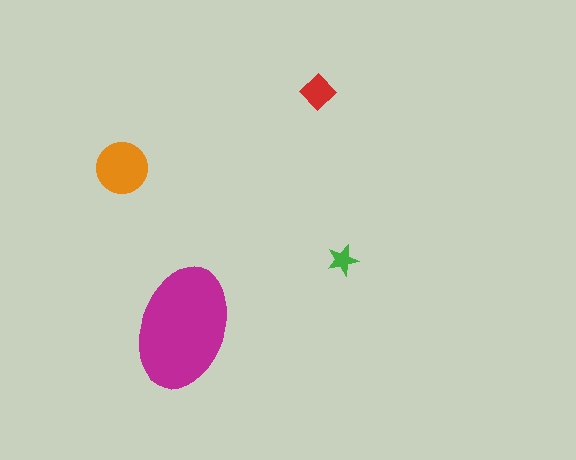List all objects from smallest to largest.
The green star, the red diamond, the orange circle, the magenta ellipse.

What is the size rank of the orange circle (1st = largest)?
2nd.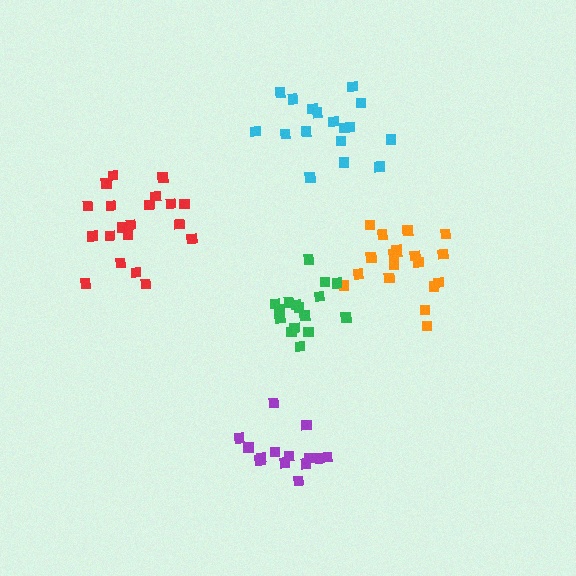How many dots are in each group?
Group 1: 19 dots, Group 2: 20 dots, Group 3: 15 dots, Group 4: 17 dots, Group 5: 16 dots (87 total).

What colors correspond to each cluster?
The clusters are colored: orange, red, purple, cyan, green.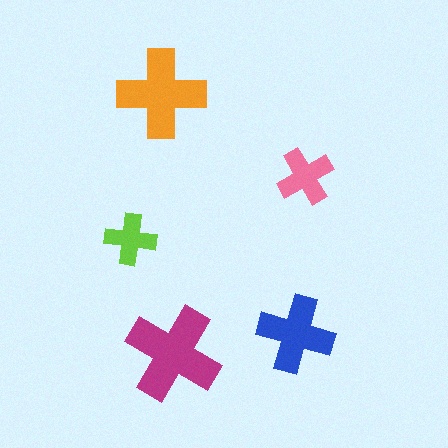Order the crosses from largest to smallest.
the magenta one, the orange one, the blue one, the pink one, the lime one.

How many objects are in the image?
There are 5 objects in the image.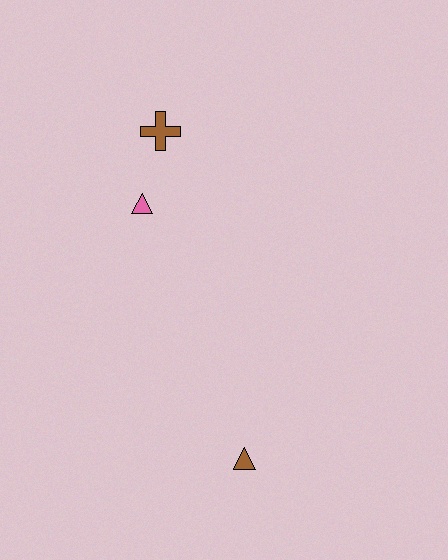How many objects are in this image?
There are 3 objects.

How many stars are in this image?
There are no stars.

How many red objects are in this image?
There are no red objects.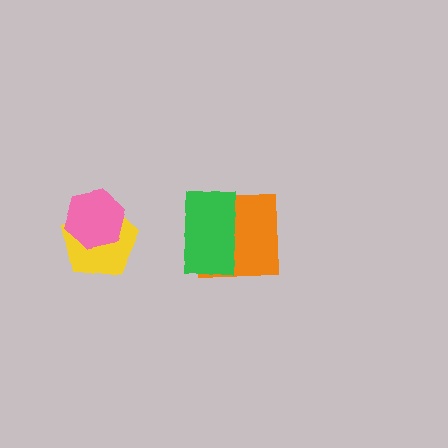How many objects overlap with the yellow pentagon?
1 object overlaps with the yellow pentagon.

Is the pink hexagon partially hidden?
No, no other shape covers it.